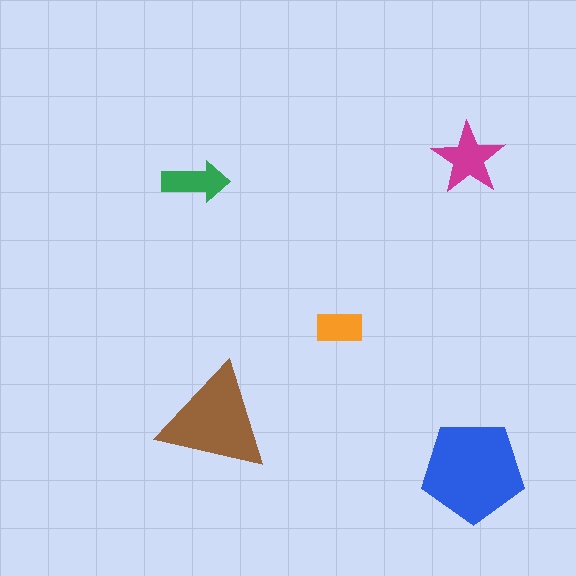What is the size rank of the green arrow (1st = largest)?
4th.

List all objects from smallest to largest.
The orange rectangle, the green arrow, the magenta star, the brown triangle, the blue pentagon.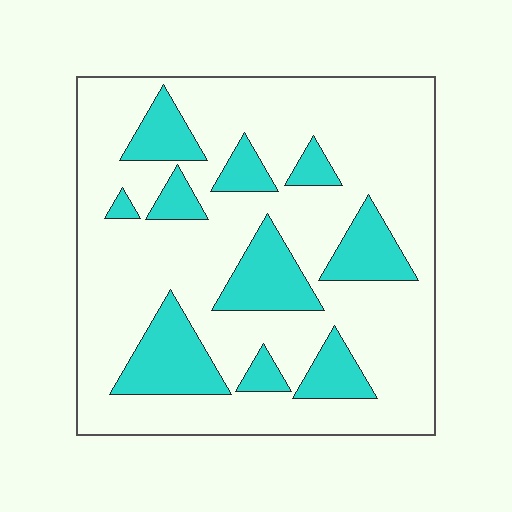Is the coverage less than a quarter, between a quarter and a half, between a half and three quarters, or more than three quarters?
Less than a quarter.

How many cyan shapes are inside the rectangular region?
10.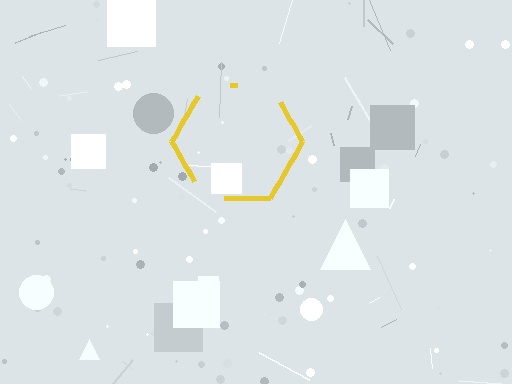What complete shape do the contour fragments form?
The contour fragments form a hexagon.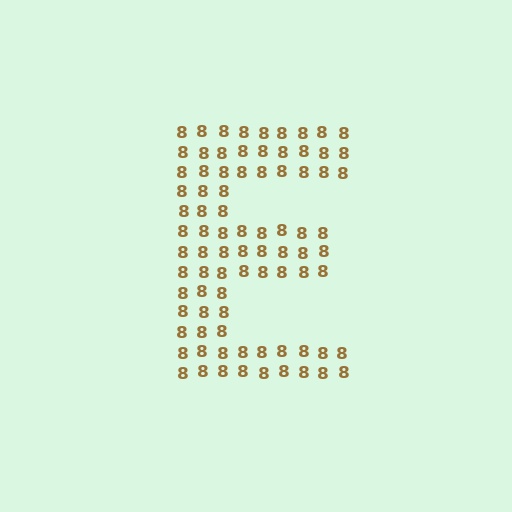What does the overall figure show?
The overall figure shows the letter E.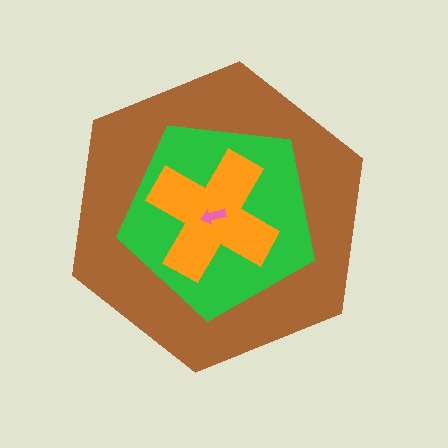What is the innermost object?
The pink arrow.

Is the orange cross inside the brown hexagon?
Yes.